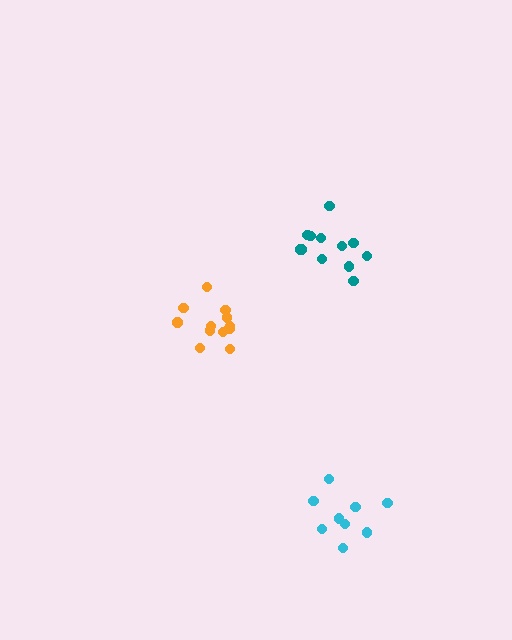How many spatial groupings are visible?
There are 3 spatial groupings.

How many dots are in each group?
Group 1: 12 dots, Group 2: 9 dots, Group 3: 12 dots (33 total).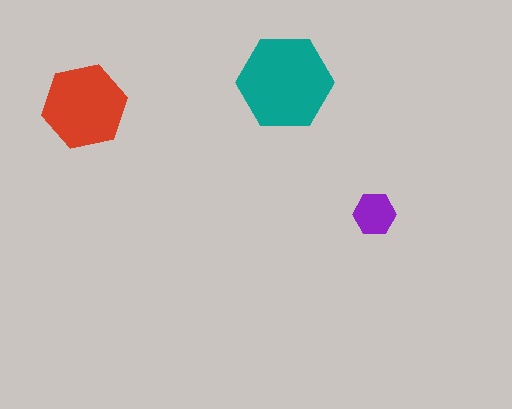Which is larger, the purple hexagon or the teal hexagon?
The teal one.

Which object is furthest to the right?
The purple hexagon is rightmost.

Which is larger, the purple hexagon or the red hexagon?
The red one.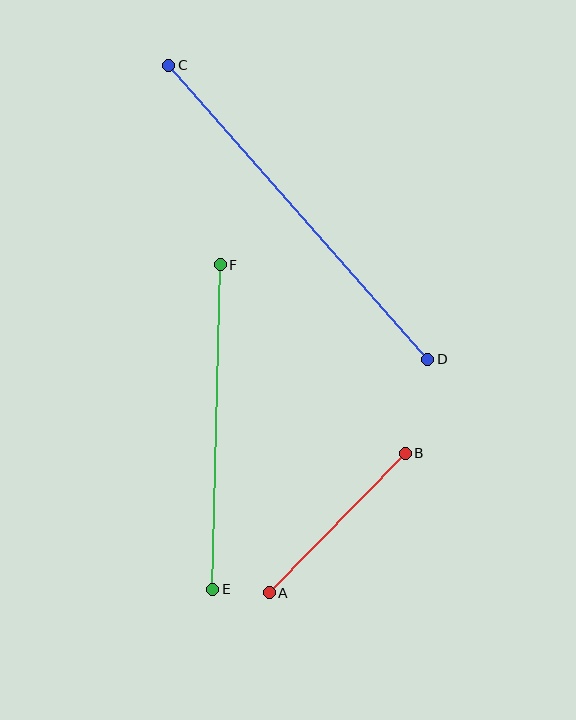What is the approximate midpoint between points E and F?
The midpoint is at approximately (216, 427) pixels.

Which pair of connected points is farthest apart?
Points C and D are farthest apart.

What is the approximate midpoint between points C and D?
The midpoint is at approximately (298, 212) pixels.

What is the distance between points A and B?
The distance is approximately 195 pixels.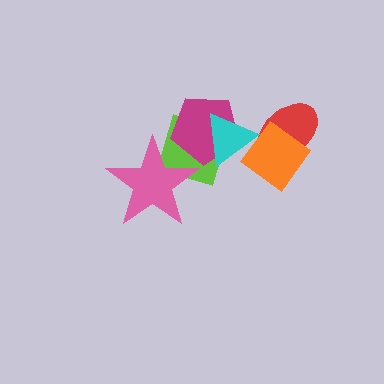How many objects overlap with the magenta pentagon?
3 objects overlap with the magenta pentagon.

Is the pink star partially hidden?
No, no other shape covers it.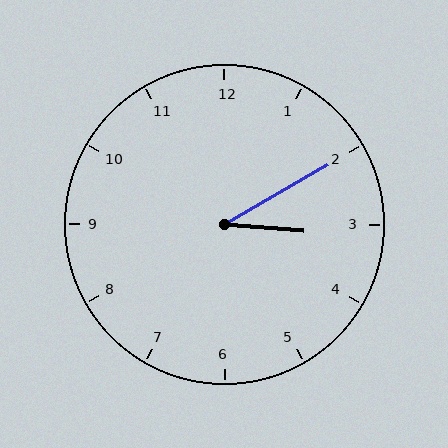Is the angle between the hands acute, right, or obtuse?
It is acute.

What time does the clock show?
3:10.